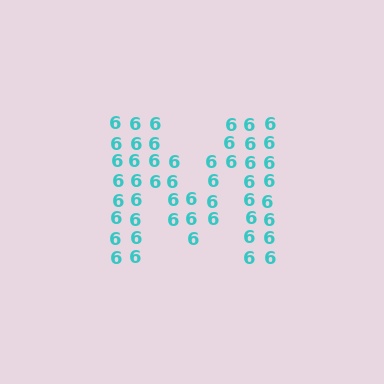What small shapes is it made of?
It is made of small digit 6's.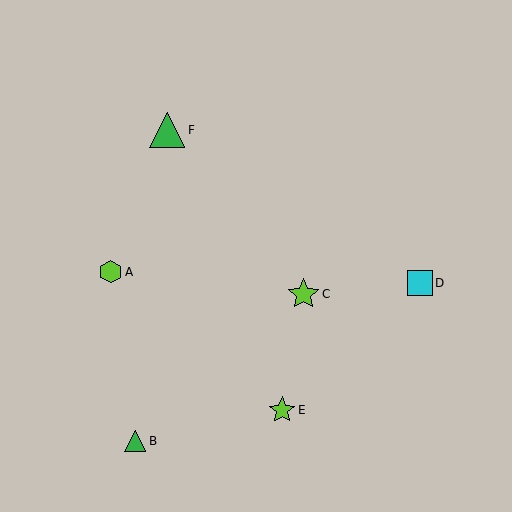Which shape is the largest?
The green triangle (labeled F) is the largest.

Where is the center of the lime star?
The center of the lime star is at (304, 294).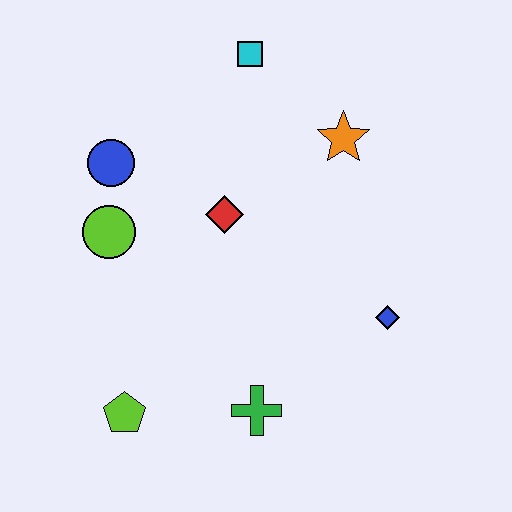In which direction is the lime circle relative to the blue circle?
The lime circle is below the blue circle.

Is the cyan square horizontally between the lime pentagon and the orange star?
Yes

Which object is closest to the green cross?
The lime pentagon is closest to the green cross.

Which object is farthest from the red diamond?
The lime pentagon is farthest from the red diamond.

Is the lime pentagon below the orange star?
Yes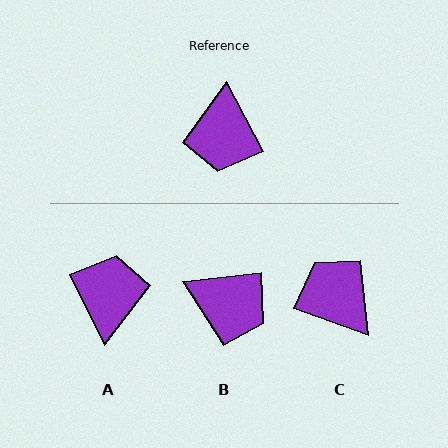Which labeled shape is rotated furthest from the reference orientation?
A, about 178 degrees away.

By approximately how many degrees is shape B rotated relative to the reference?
Approximately 68 degrees counter-clockwise.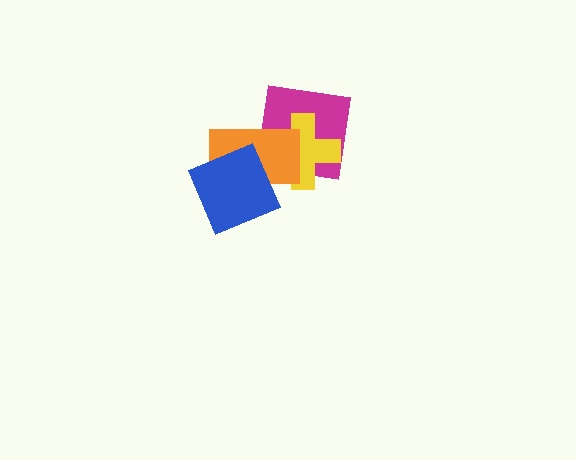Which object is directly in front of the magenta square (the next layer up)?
The yellow cross is directly in front of the magenta square.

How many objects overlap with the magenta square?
2 objects overlap with the magenta square.